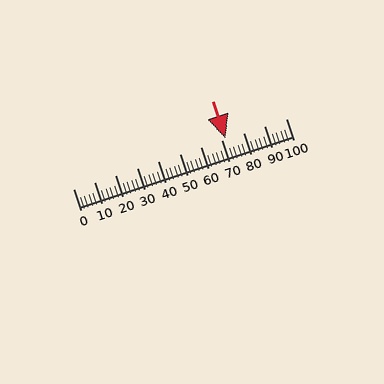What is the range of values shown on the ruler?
The ruler shows values from 0 to 100.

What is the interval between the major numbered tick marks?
The major tick marks are spaced 10 units apart.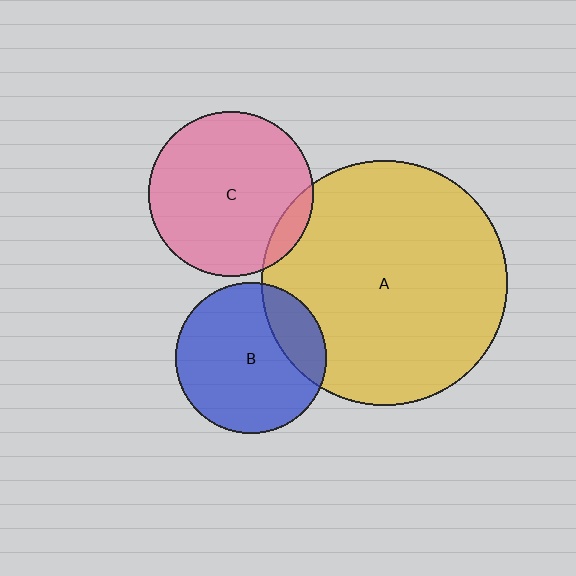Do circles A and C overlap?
Yes.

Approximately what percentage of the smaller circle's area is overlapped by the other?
Approximately 10%.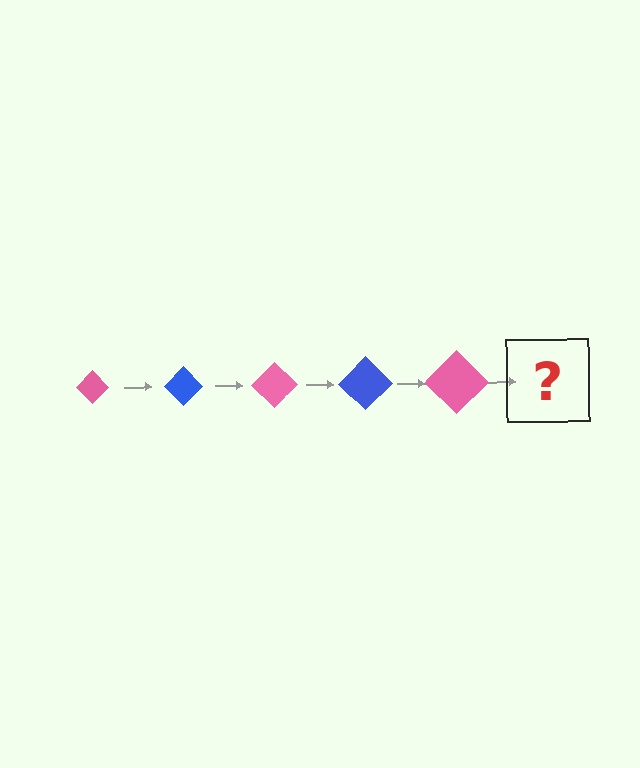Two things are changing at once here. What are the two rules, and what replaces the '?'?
The two rules are that the diamond grows larger each step and the color cycles through pink and blue. The '?' should be a blue diamond, larger than the previous one.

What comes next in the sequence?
The next element should be a blue diamond, larger than the previous one.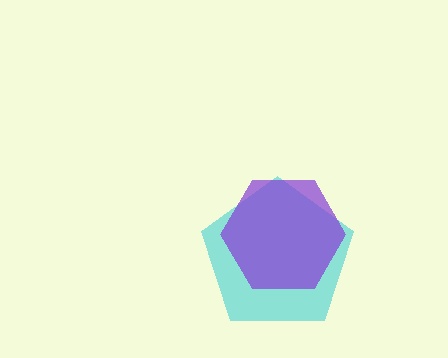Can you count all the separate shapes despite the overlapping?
Yes, there are 2 separate shapes.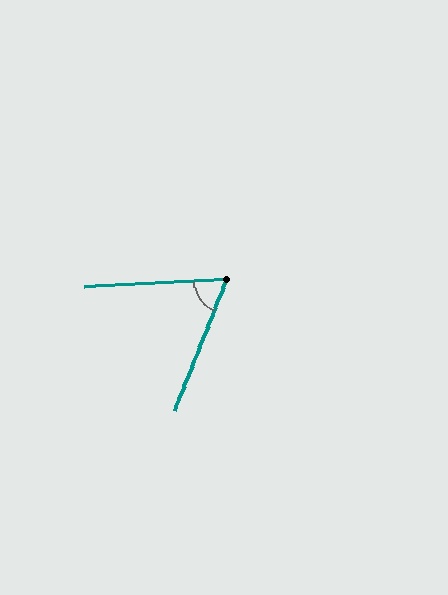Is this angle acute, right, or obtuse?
It is acute.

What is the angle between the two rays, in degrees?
Approximately 65 degrees.